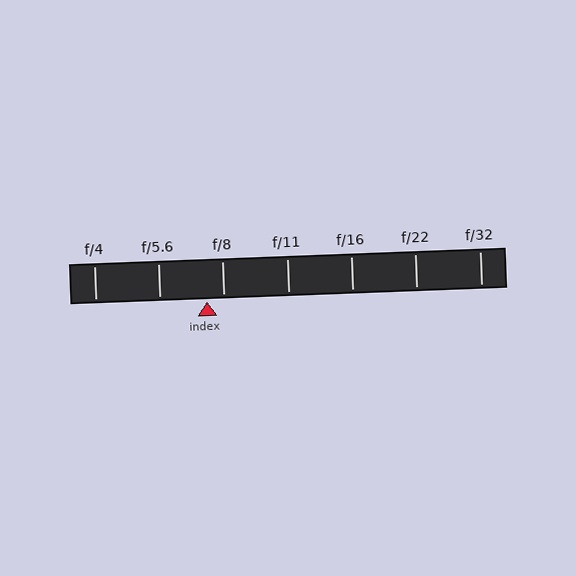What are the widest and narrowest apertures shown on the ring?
The widest aperture shown is f/4 and the narrowest is f/32.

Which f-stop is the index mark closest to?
The index mark is closest to f/8.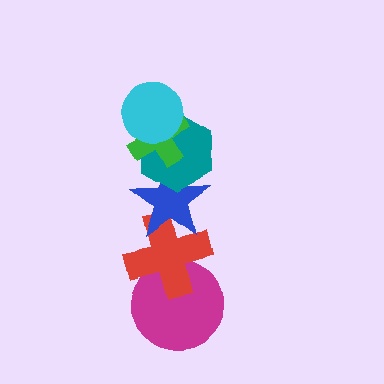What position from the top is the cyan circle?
The cyan circle is 1st from the top.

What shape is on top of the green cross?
The cyan circle is on top of the green cross.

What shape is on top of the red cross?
The blue star is on top of the red cross.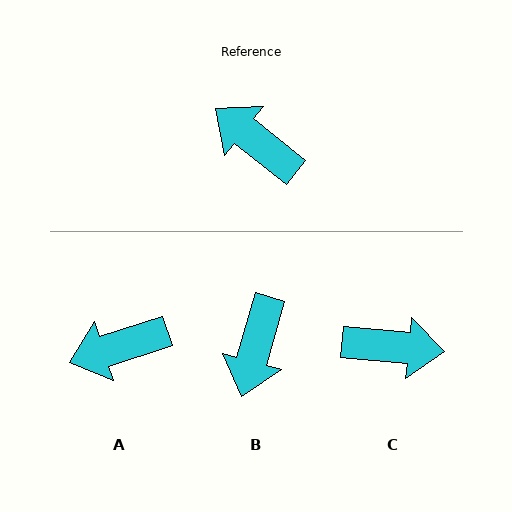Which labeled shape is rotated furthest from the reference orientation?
C, about 146 degrees away.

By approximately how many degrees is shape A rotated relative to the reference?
Approximately 56 degrees counter-clockwise.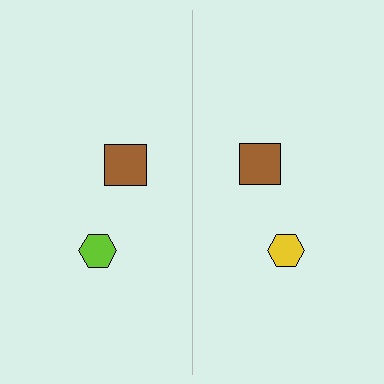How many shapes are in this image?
There are 4 shapes in this image.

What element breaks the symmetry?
The yellow hexagon on the right side breaks the symmetry — its mirror counterpart is lime.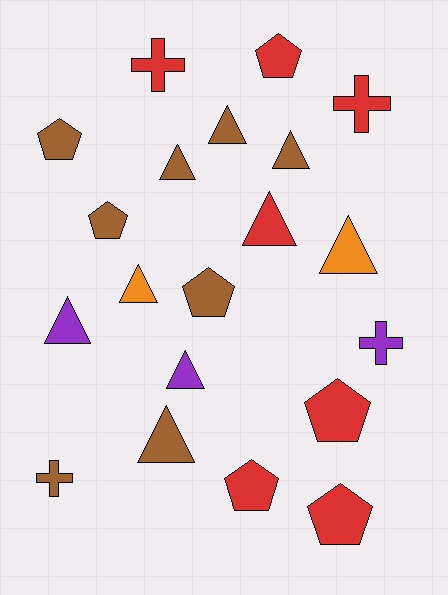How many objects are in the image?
There are 20 objects.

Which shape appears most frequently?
Triangle, with 9 objects.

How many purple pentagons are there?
There are no purple pentagons.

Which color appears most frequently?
Brown, with 8 objects.